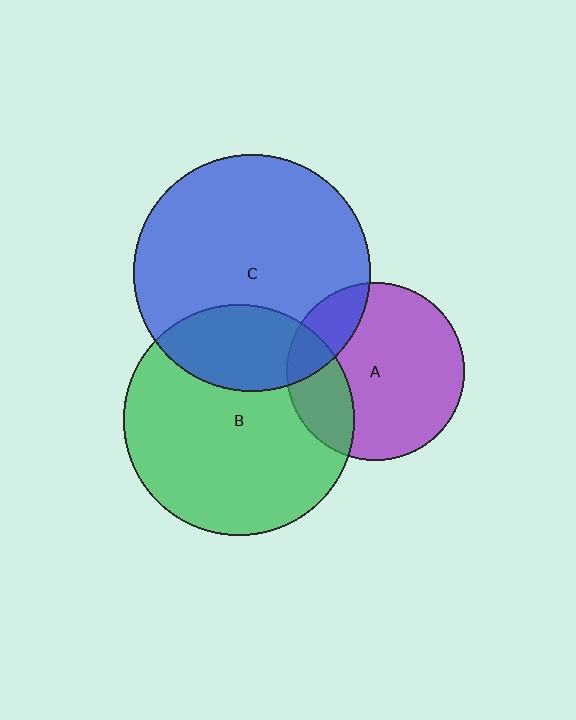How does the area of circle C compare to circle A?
Approximately 1.8 times.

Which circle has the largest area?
Circle C (blue).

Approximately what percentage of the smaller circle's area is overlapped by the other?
Approximately 20%.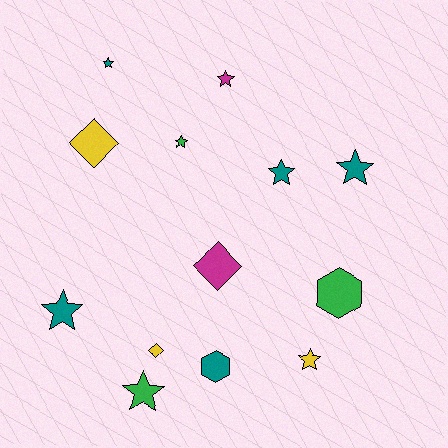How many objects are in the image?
There are 13 objects.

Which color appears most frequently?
Teal, with 5 objects.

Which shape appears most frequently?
Star, with 8 objects.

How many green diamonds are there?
There are no green diamonds.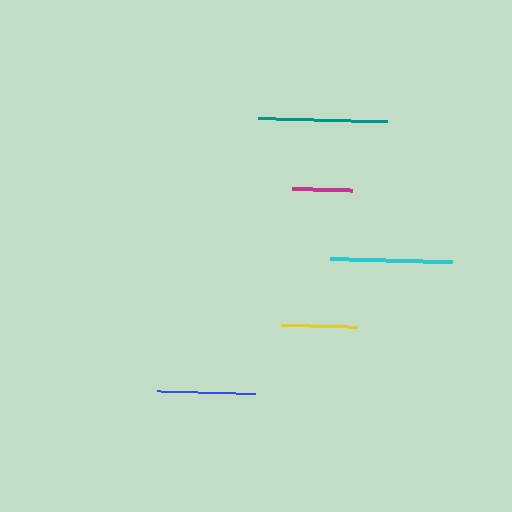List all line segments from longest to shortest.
From longest to shortest: teal, cyan, blue, yellow, magenta.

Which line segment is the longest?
The teal line is the longest at approximately 129 pixels.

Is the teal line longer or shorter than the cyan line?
The teal line is longer than the cyan line.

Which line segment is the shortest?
The magenta line is the shortest at approximately 60 pixels.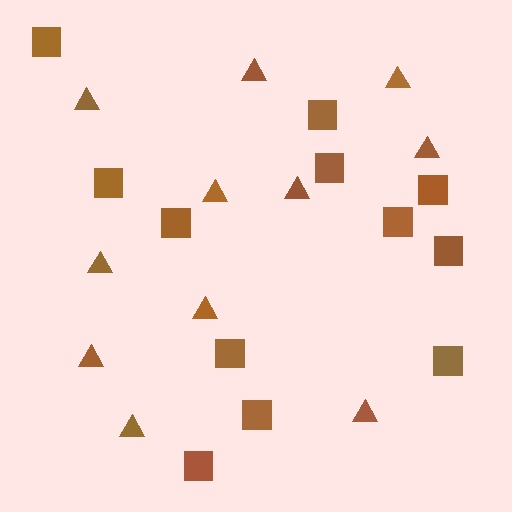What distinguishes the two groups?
There are 2 groups: one group of squares (12) and one group of triangles (11).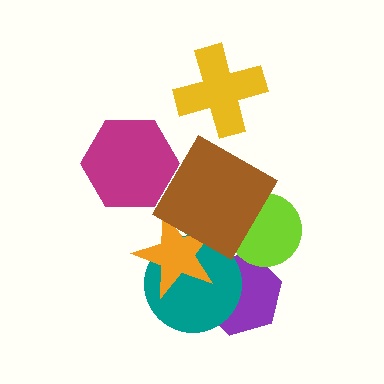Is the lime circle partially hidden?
Yes, it is partially covered by another shape.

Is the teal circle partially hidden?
Yes, it is partially covered by another shape.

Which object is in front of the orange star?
The brown square is in front of the orange star.